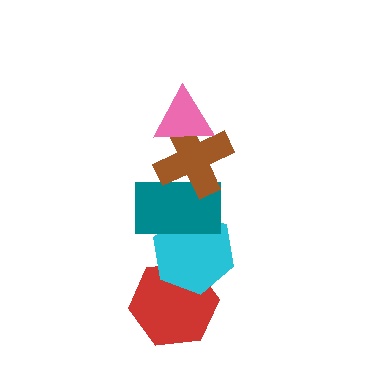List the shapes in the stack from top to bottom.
From top to bottom: the pink triangle, the brown cross, the teal rectangle, the cyan hexagon, the red hexagon.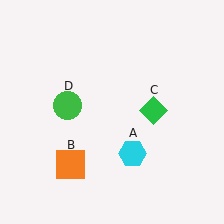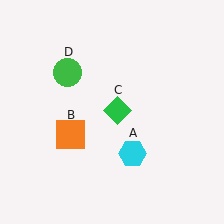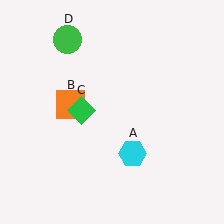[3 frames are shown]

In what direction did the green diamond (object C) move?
The green diamond (object C) moved left.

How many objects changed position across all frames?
3 objects changed position: orange square (object B), green diamond (object C), green circle (object D).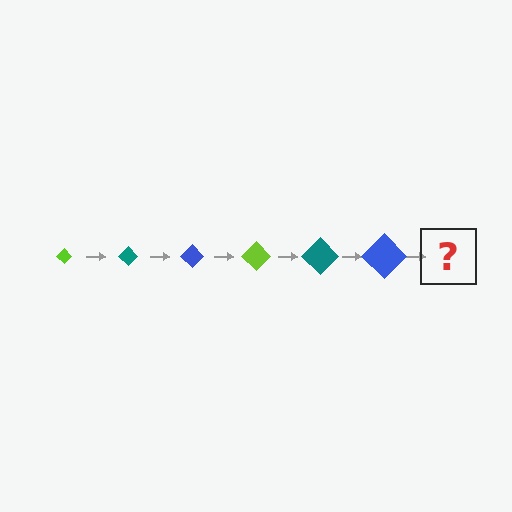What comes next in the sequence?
The next element should be a lime diamond, larger than the previous one.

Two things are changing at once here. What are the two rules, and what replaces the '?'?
The two rules are that the diamond grows larger each step and the color cycles through lime, teal, and blue. The '?' should be a lime diamond, larger than the previous one.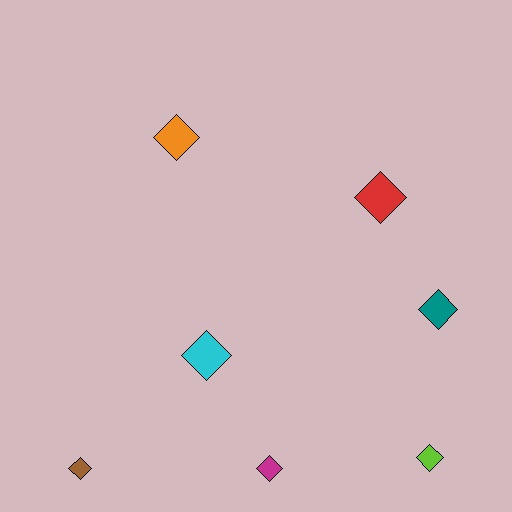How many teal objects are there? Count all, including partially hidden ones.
There is 1 teal object.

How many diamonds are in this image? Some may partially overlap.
There are 7 diamonds.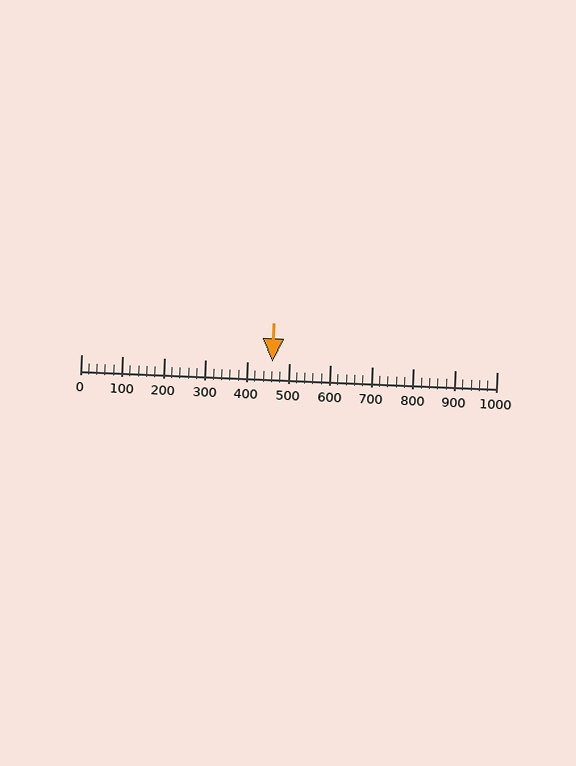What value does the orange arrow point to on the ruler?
The orange arrow points to approximately 460.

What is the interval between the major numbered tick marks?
The major tick marks are spaced 100 units apart.